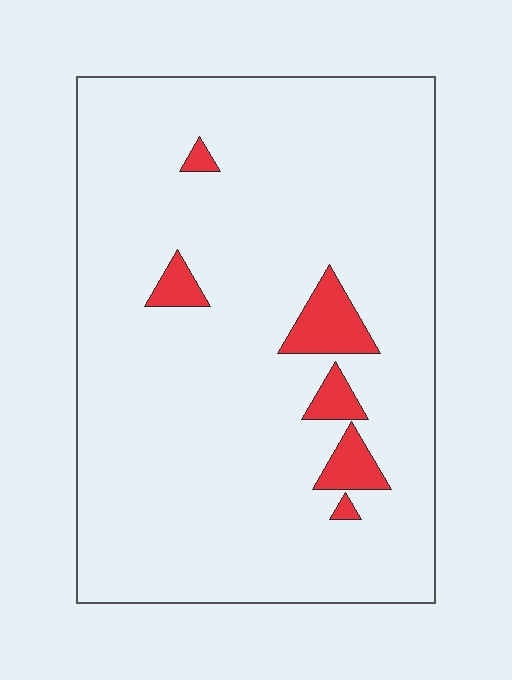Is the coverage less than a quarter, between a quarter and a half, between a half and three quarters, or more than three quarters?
Less than a quarter.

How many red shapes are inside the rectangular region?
6.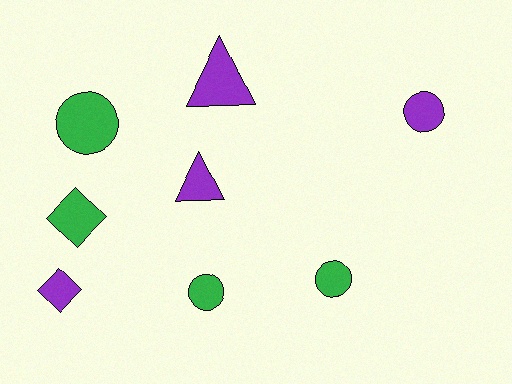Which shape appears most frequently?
Circle, with 4 objects.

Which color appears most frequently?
Purple, with 4 objects.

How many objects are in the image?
There are 8 objects.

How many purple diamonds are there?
There is 1 purple diamond.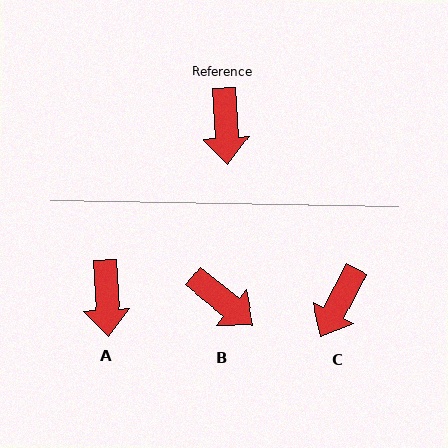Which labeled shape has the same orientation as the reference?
A.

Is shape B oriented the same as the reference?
No, it is off by about 48 degrees.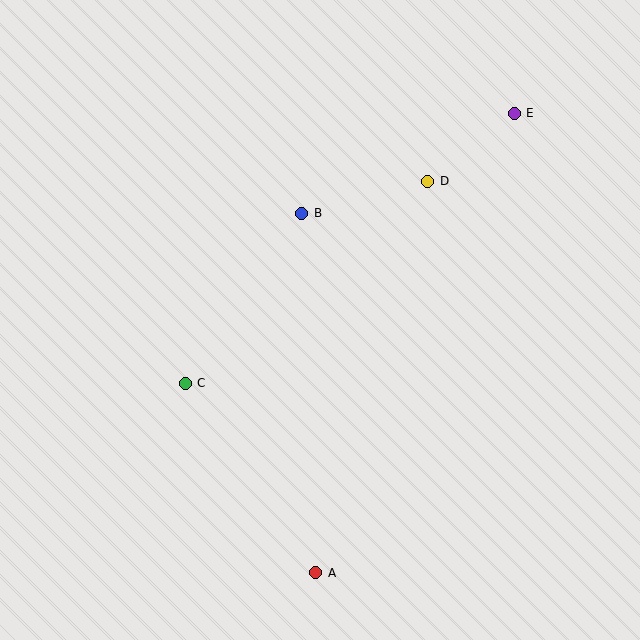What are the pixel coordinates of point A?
Point A is at (316, 573).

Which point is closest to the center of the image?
Point B at (302, 214) is closest to the center.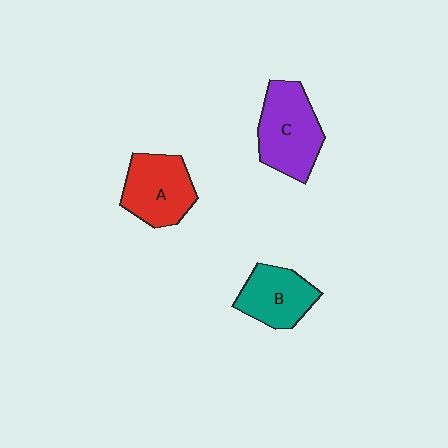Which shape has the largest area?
Shape C (purple).